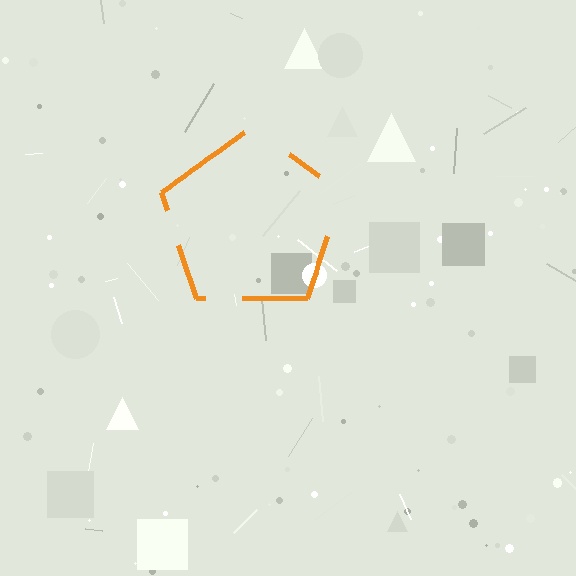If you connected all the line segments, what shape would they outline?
They would outline a pentagon.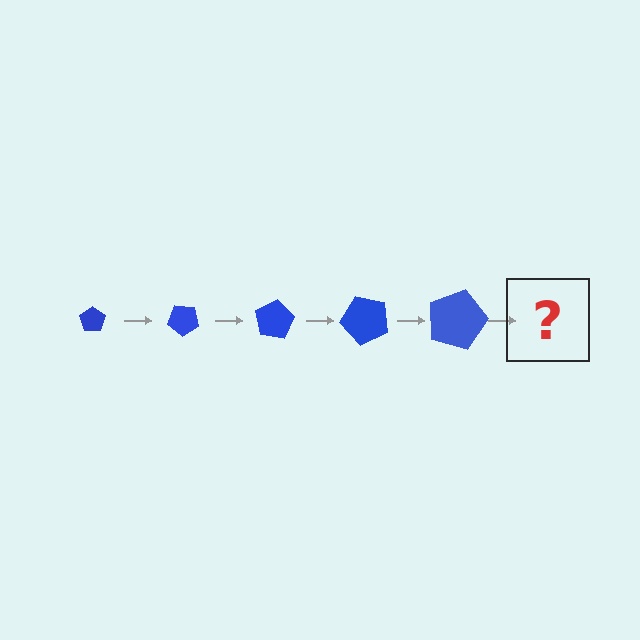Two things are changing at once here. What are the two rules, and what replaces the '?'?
The two rules are that the pentagon grows larger each step and it rotates 40 degrees each step. The '?' should be a pentagon, larger than the previous one and rotated 200 degrees from the start.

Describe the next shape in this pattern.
It should be a pentagon, larger than the previous one and rotated 200 degrees from the start.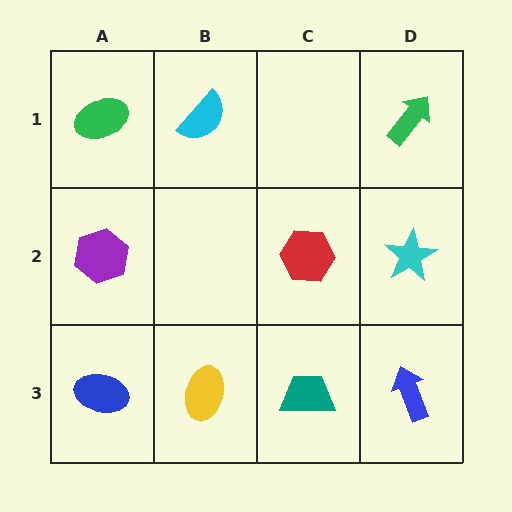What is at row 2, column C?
A red hexagon.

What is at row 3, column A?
A blue ellipse.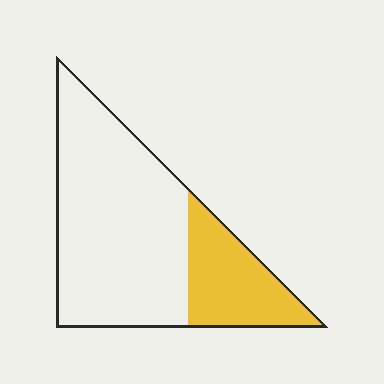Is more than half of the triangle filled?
No.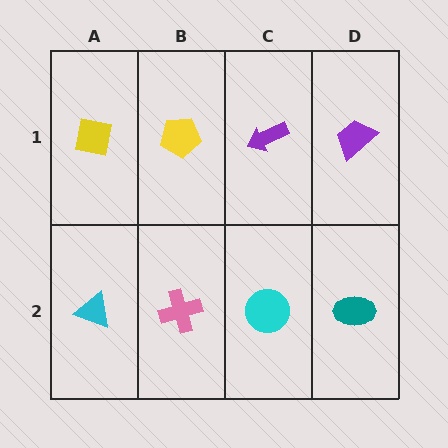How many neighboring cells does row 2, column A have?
2.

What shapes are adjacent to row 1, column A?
A cyan triangle (row 2, column A), a yellow pentagon (row 1, column B).